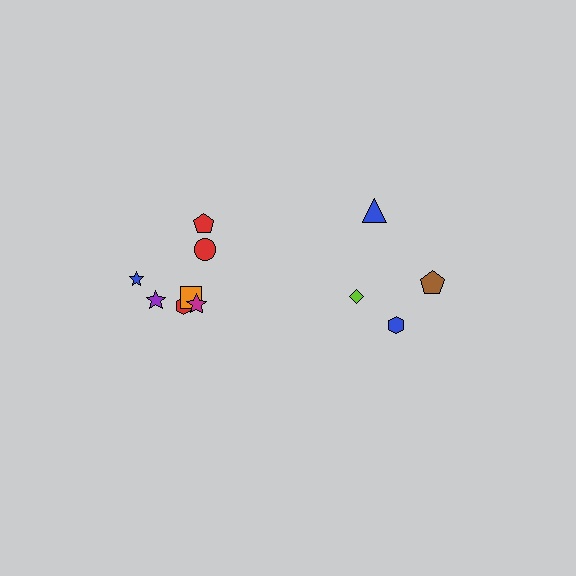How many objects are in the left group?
There are 7 objects.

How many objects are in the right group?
There are 4 objects.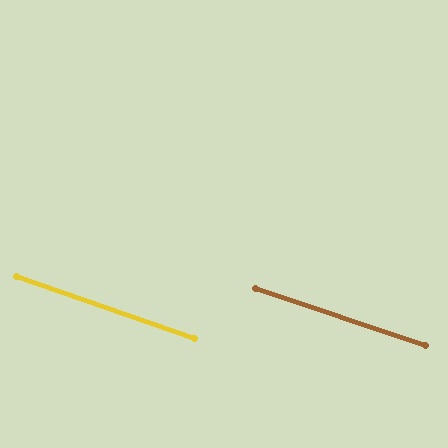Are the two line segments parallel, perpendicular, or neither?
Parallel — their directions differ by only 0.7°.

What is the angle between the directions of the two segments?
Approximately 1 degree.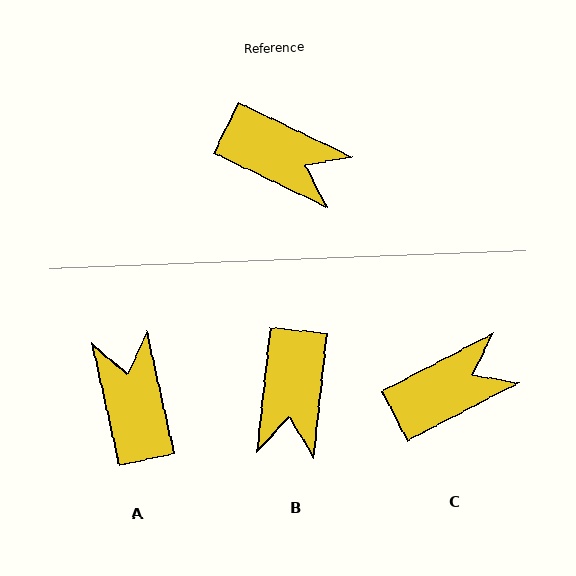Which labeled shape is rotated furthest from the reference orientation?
A, about 128 degrees away.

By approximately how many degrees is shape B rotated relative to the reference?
Approximately 70 degrees clockwise.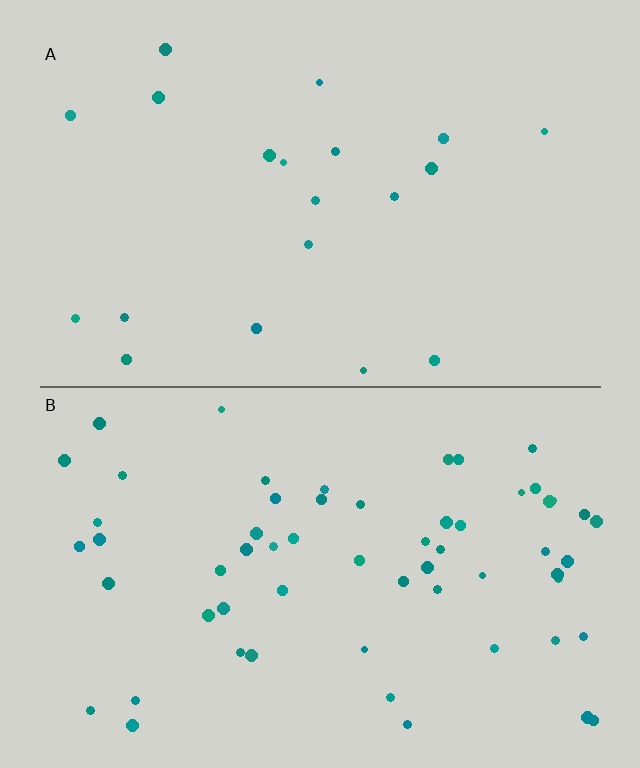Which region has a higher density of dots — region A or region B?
B (the bottom).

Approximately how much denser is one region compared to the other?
Approximately 3.0× — region B over region A.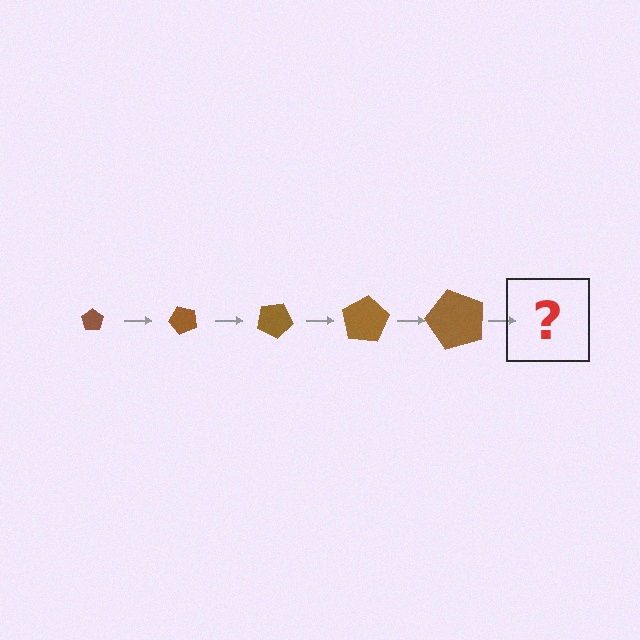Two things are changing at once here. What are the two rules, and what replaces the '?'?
The two rules are that the pentagon grows larger each step and it rotates 50 degrees each step. The '?' should be a pentagon, larger than the previous one and rotated 250 degrees from the start.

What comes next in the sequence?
The next element should be a pentagon, larger than the previous one and rotated 250 degrees from the start.